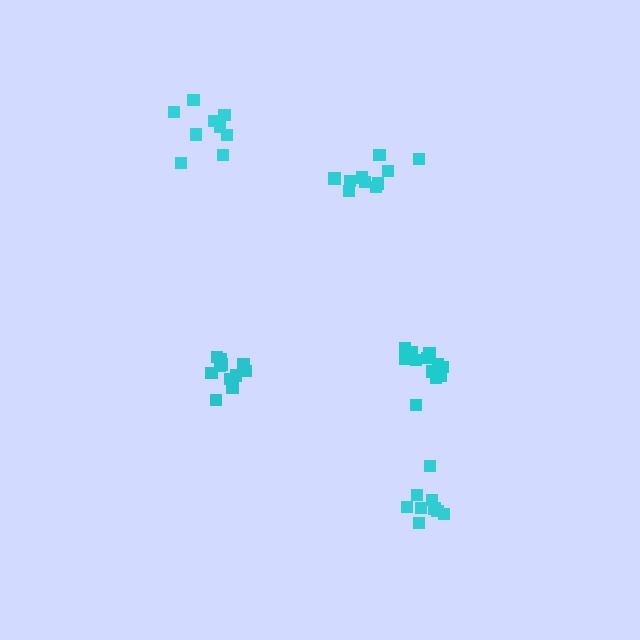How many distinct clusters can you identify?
There are 5 distinct clusters.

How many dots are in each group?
Group 1: 11 dots, Group 2: 10 dots, Group 3: 13 dots, Group 4: 9 dots, Group 5: 9 dots (52 total).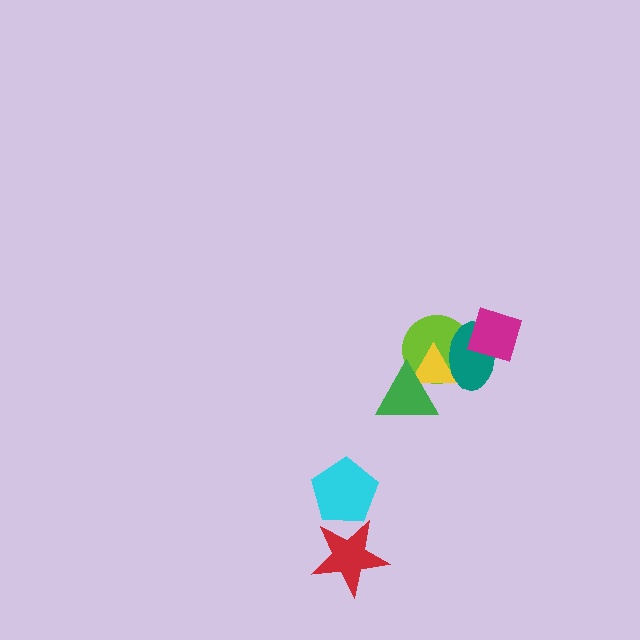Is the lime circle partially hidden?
Yes, it is partially covered by another shape.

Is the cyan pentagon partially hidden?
No, no other shape covers it.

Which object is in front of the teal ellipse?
The magenta diamond is in front of the teal ellipse.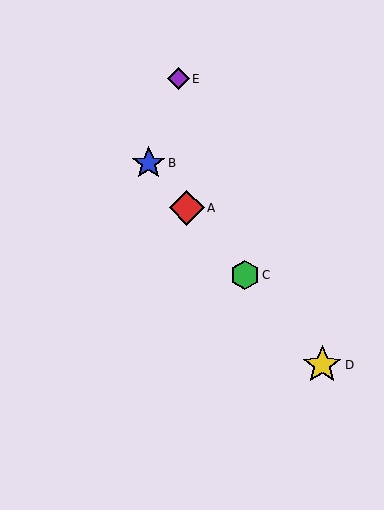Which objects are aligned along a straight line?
Objects A, B, C, D are aligned along a straight line.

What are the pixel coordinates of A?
Object A is at (187, 208).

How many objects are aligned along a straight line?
4 objects (A, B, C, D) are aligned along a straight line.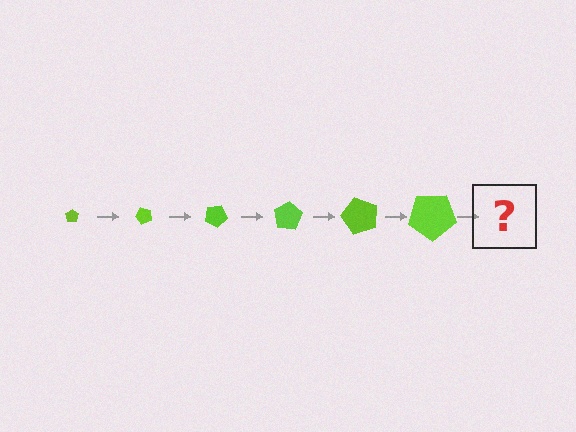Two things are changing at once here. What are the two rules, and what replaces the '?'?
The two rules are that the pentagon grows larger each step and it rotates 50 degrees each step. The '?' should be a pentagon, larger than the previous one and rotated 300 degrees from the start.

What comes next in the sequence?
The next element should be a pentagon, larger than the previous one and rotated 300 degrees from the start.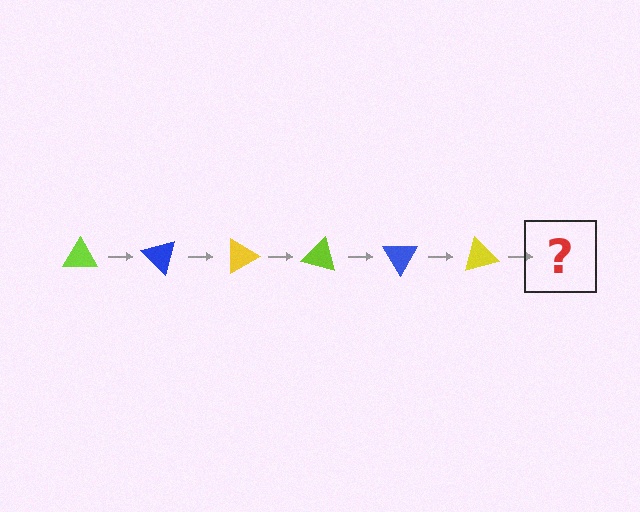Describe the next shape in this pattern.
It should be a lime triangle, rotated 270 degrees from the start.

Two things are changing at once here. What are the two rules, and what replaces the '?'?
The two rules are that it rotates 45 degrees each step and the color cycles through lime, blue, and yellow. The '?' should be a lime triangle, rotated 270 degrees from the start.